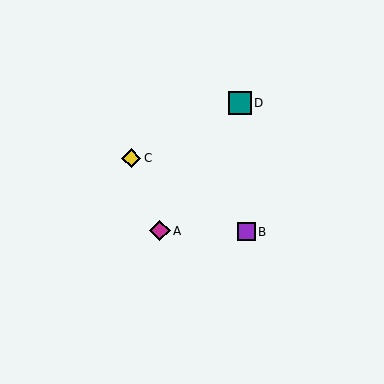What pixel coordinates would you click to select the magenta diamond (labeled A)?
Click at (160, 231) to select the magenta diamond A.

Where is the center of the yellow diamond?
The center of the yellow diamond is at (131, 158).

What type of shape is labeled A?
Shape A is a magenta diamond.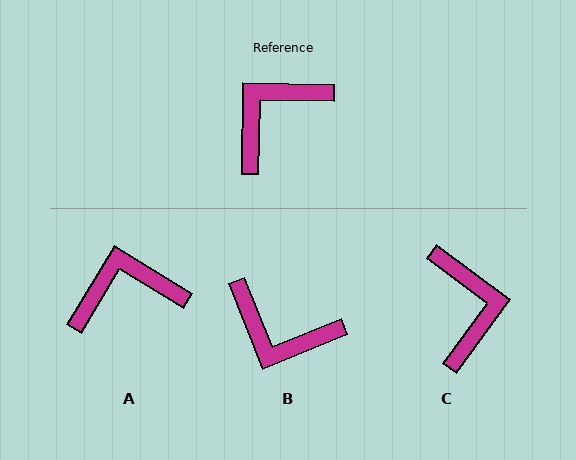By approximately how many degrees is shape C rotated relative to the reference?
Approximately 125 degrees clockwise.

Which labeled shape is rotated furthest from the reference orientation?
C, about 125 degrees away.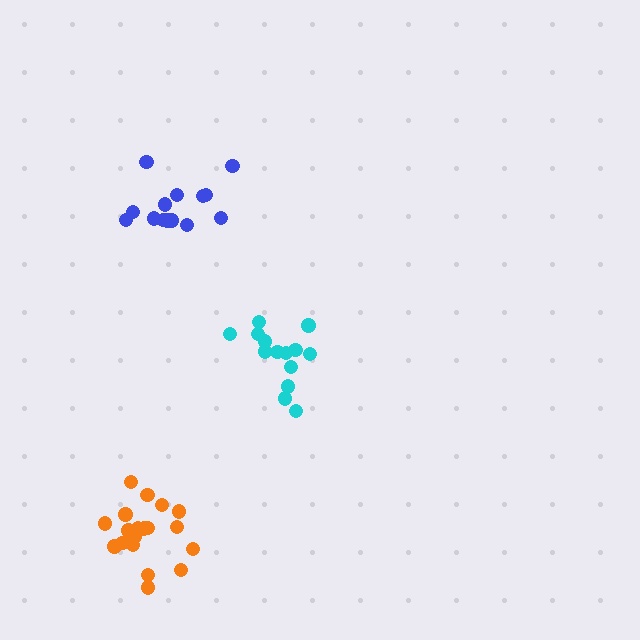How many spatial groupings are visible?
There are 3 spatial groupings.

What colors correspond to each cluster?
The clusters are colored: cyan, blue, orange.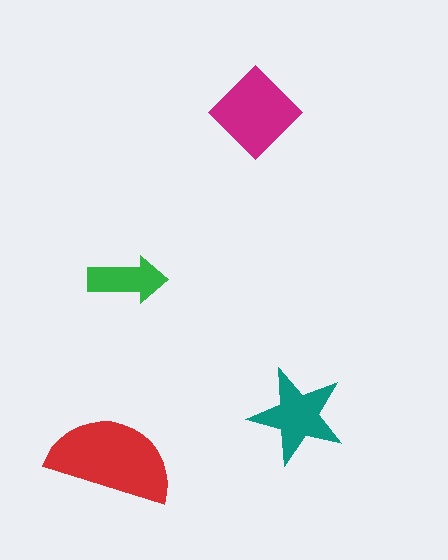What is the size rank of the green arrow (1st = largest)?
4th.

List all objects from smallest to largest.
The green arrow, the teal star, the magenta diamond, the red semicircle.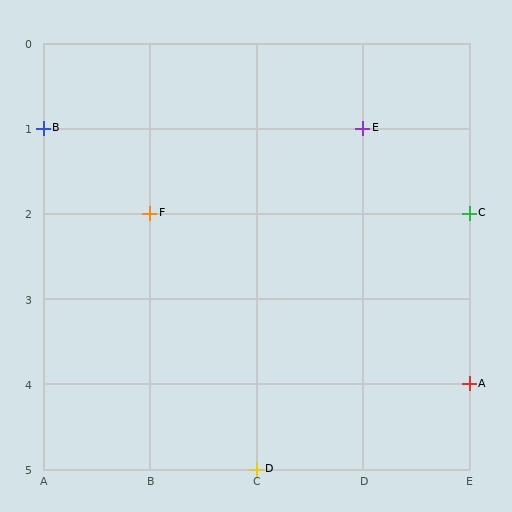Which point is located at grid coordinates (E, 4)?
Point A is at (E, 4).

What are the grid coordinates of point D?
Point D is at grid coordinates (C, 5).